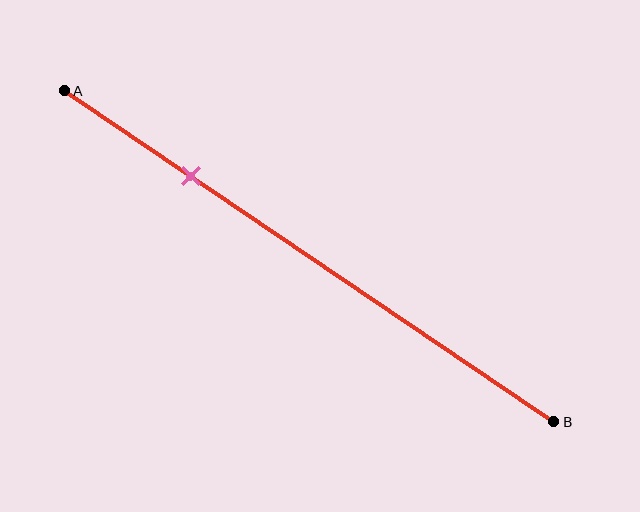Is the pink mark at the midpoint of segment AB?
No, the mark is at about 25% from A, not at the 50% midpoint.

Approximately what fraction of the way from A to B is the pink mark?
The pink mark is approximately 25% of the way from A to B.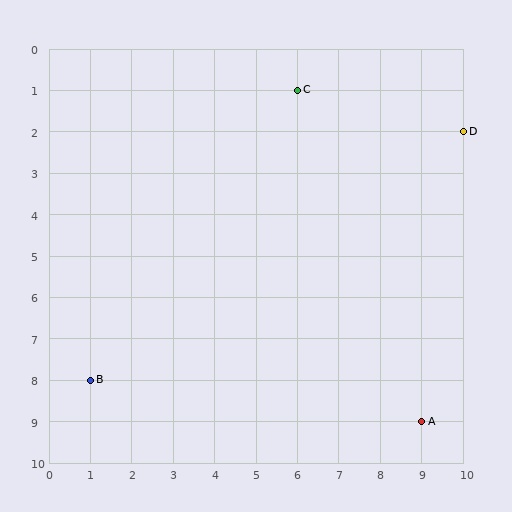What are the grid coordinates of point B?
Point B is at grid coordinates (1, 8).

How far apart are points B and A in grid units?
Points B and A are 8 columns and 1 row apart (about 8.1 grid units diagonally).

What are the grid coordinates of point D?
Point D is at grid coordinates (10, 2).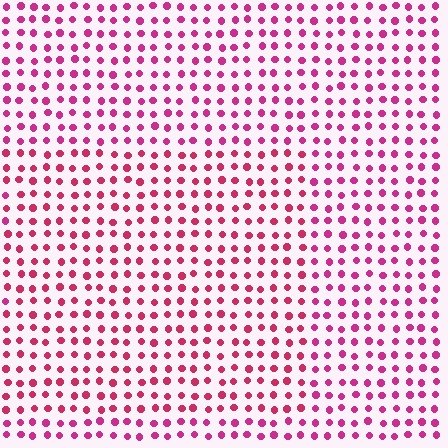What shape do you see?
I see a rectangle.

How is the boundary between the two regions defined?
The boundary is defined purely by a slight shift in hue (about 18 degrees). Spacing, size, and orientation are identical on both sides.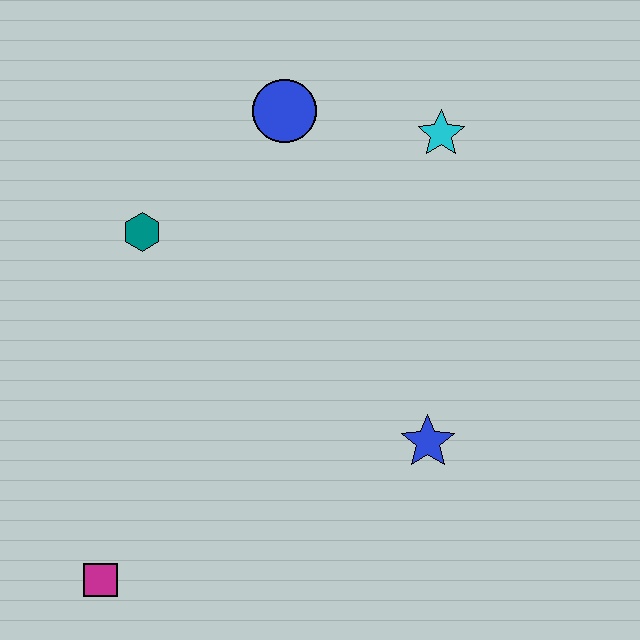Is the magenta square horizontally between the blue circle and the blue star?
No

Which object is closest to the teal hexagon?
The blue circle is closest to the teal hexagon.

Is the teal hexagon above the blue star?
Yes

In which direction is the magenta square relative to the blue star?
The magenta square is to the left of the blue star.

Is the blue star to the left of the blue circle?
No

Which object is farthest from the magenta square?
The cyan star is farthest from the magenta square.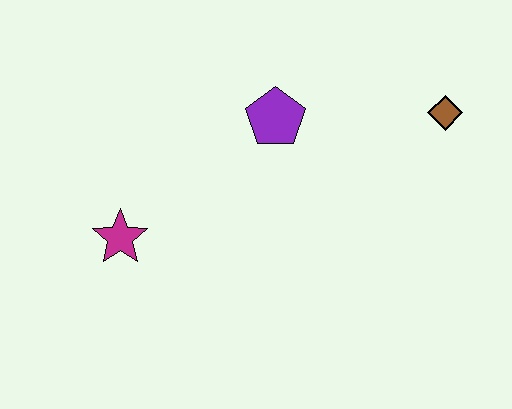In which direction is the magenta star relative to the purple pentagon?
The magenta star is to the left of the purple pentagon.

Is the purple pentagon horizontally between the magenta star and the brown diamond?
Yes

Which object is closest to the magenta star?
The purple pentagon is closest to the magenta star.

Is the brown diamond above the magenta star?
Yes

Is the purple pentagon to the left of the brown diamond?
Yes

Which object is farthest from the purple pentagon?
The magenta star is farthest from the purple pentagon.